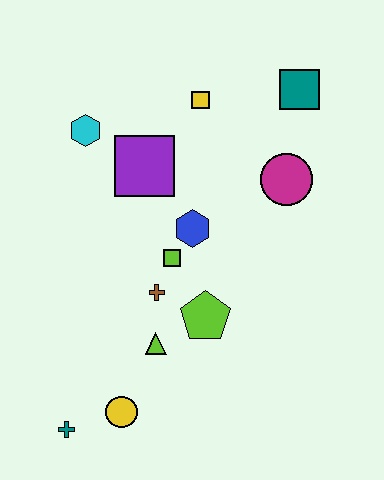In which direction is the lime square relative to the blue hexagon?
The lime square is below the blue hexagon.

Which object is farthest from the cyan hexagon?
The teal cross is farthest from the cyan hexagon.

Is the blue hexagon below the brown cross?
No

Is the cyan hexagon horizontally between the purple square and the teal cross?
Yes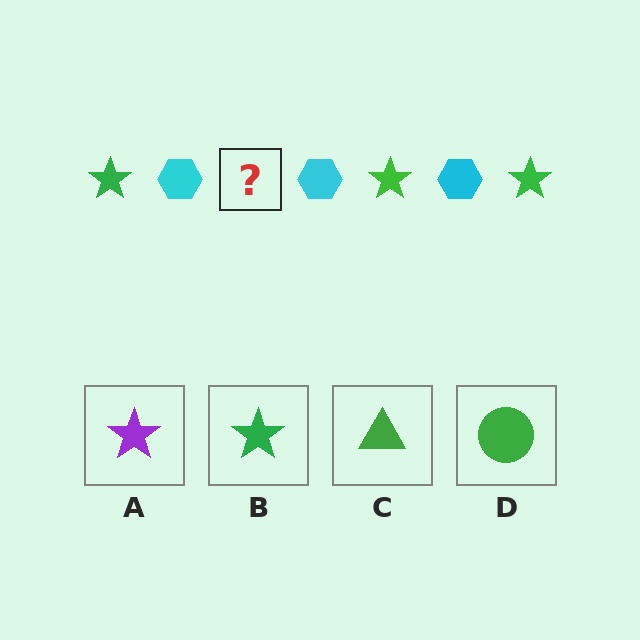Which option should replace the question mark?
Option B.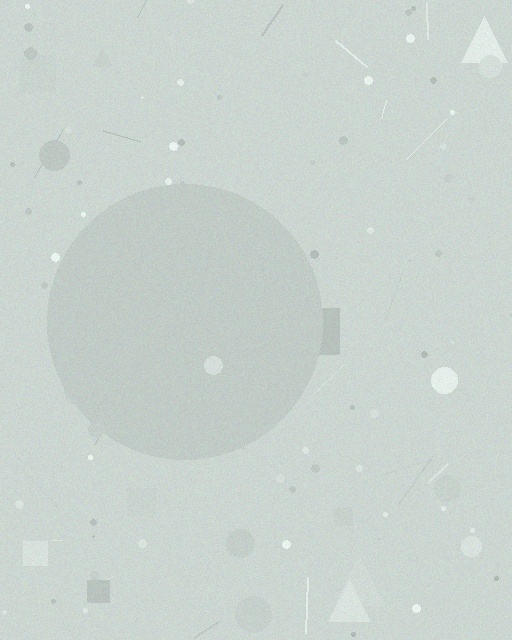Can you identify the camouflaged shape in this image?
The camouflaged shape is a circle.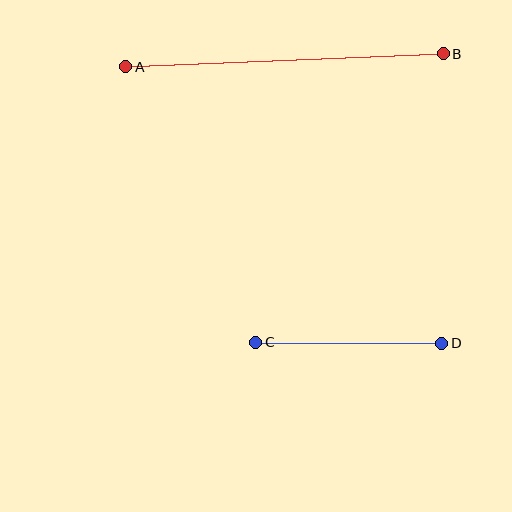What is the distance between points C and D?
The distance is approximately 186 pixels.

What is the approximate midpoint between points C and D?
The midpoint is at approximately (349, 343) pixels.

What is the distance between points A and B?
The distance is approximately 318 pixels.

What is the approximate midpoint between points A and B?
The midpoint is at approximately (285, 60) pixels.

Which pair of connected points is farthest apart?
Points A and B are farthest apart.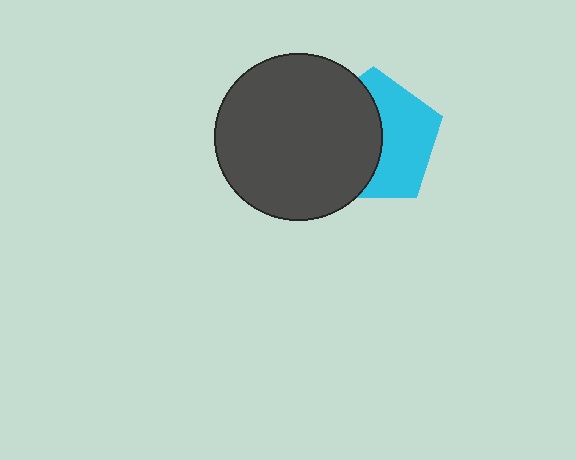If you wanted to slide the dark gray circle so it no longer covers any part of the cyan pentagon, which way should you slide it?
Slide it left — that is the most direct way to separate the two shapes.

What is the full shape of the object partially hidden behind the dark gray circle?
The partially hidden object is a cyan pentagon.